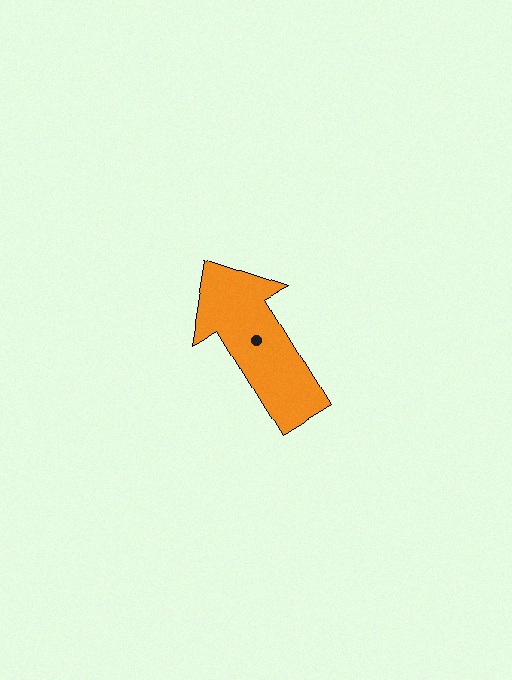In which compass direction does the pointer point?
Northwest.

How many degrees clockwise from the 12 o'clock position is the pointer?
Approximately 329 degrees.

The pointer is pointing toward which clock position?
Roughly 11 o'clock.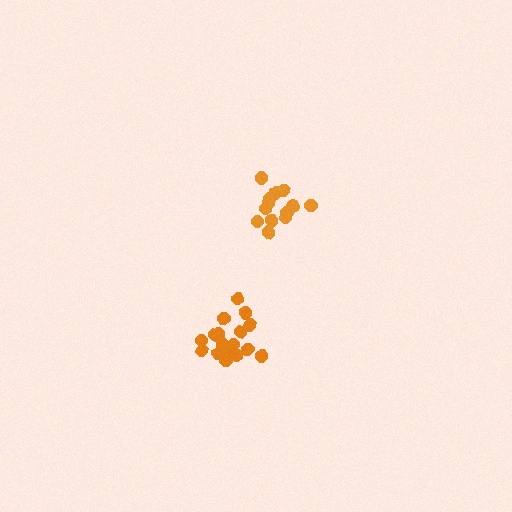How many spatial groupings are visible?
There are 2 spatial groupings.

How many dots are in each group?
Group 1: 14 dots, Group 2: 18 dots (32 total).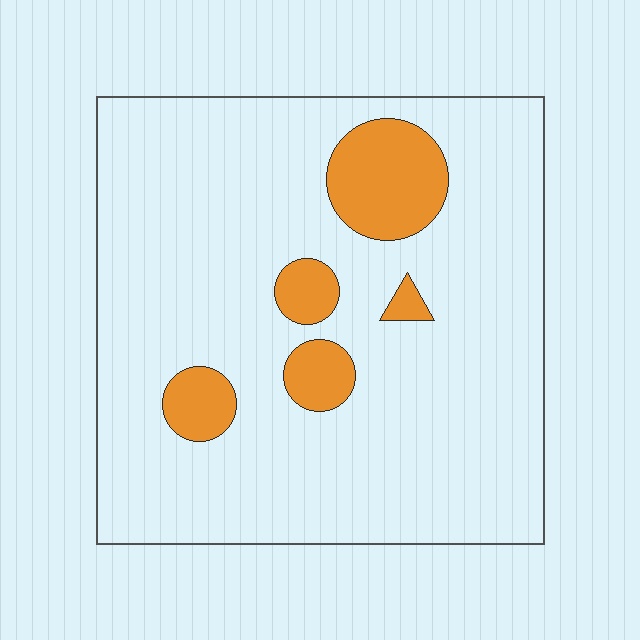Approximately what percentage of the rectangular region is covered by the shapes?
Approximately 15%.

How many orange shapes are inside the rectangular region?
5.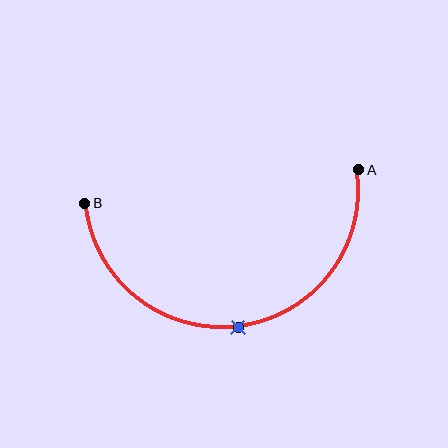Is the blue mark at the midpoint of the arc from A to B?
Yes. The blue mark lies on the arc at equal arc-length from both A and B — it is the arc midpoint.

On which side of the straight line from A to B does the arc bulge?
The arc bulges below the straight line connecting A and B.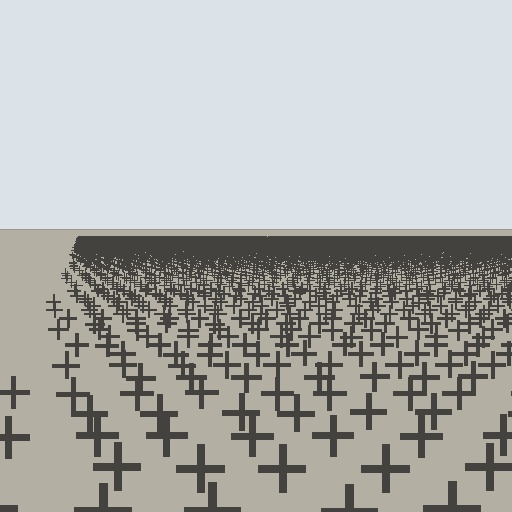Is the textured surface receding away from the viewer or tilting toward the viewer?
The surface is receding away from the viewer. Texture elements get smaller and denser toward the top.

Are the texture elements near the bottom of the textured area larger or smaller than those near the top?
Larger. Near the bottom, elements are closer to the viewer and appear at a bigger on-screen size.